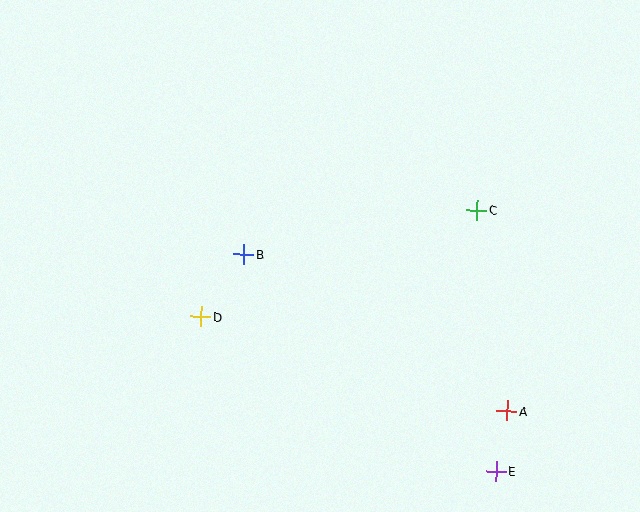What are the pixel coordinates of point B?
Point B is at (244, 254).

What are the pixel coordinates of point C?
Point C is at (477, 210).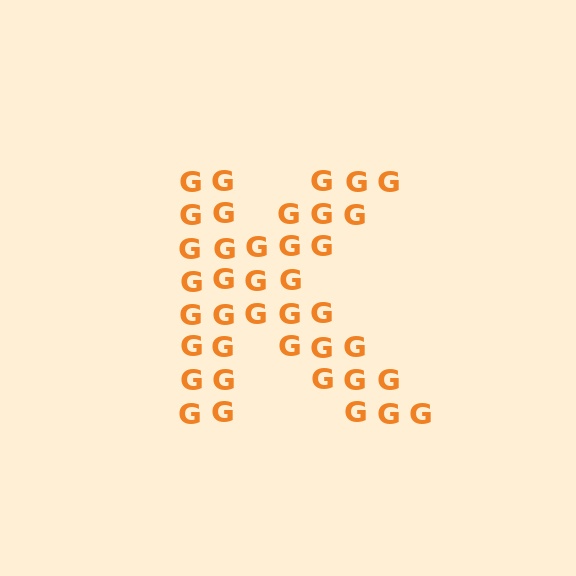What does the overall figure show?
The overall figure shows the letter K.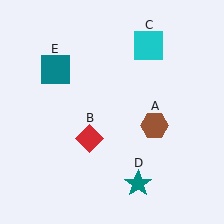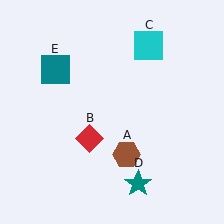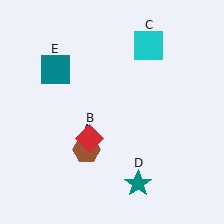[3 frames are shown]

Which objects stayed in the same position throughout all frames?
Red diamond (object B) and cyan square (object C) and teal star (object D) and teal square (object E) remained stationary.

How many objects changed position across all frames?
1 object changed position: brown hexagon (object A).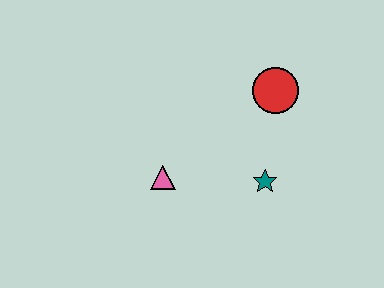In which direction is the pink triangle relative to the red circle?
The pink triangle is to the left of the red circle.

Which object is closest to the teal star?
The red circle is closest to the teal star.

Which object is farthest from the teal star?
The pink triangle is farthest from the teal star.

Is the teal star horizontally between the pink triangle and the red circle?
Yes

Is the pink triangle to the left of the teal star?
Yes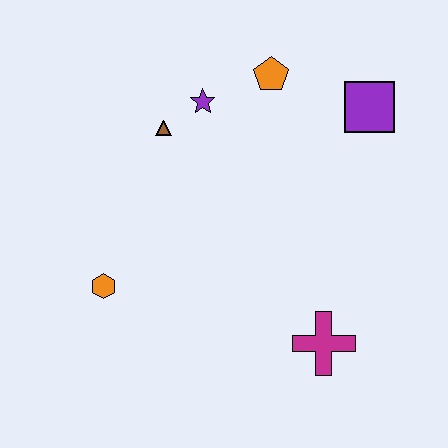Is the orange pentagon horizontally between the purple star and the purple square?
Yes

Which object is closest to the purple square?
The orange pentagon is closest to the purple square.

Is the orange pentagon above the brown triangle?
Yes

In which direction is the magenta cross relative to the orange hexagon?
The magenta cross is to the right of the orange hexagon.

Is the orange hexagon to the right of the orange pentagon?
No